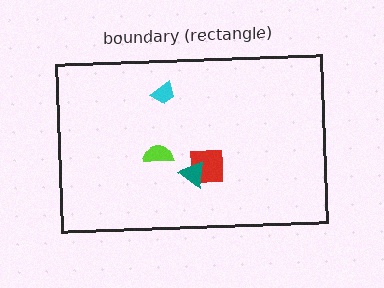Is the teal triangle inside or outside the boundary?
Inside.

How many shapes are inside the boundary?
4 inside, 0 outside.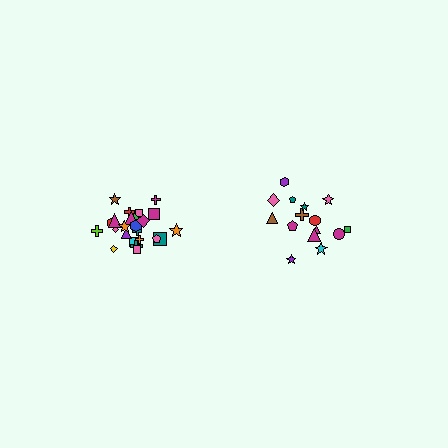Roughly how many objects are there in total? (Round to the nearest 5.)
Roughly 40 objects in total.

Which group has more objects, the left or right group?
The left group.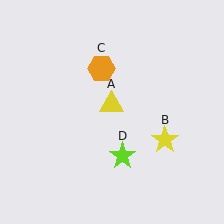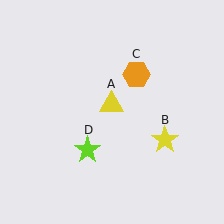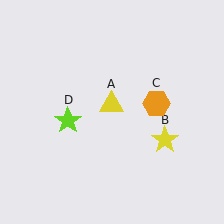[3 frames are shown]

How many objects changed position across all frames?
2 objects changed position: orange hexagon (object C), lime star (object D).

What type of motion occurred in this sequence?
The orange hexagon (object C), lime star (object D) rotated clockwise around the center of the scene.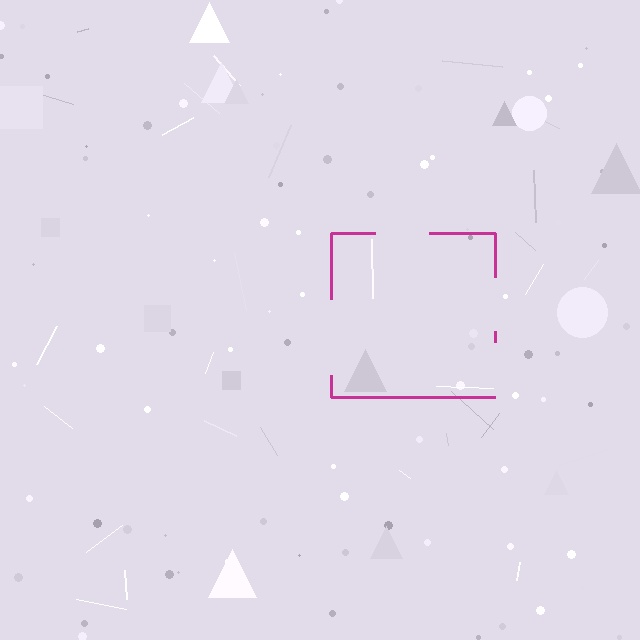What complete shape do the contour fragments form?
The contour fragments form a square.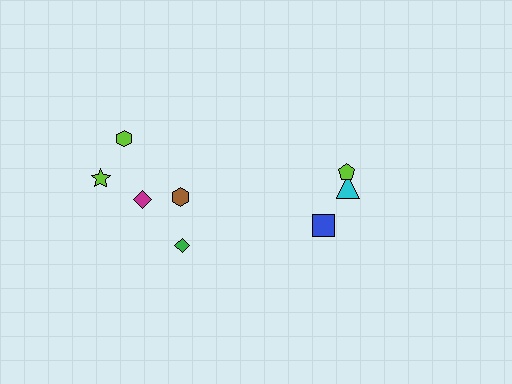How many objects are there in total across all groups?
There are 8 objects.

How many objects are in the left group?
There are 5 objects.